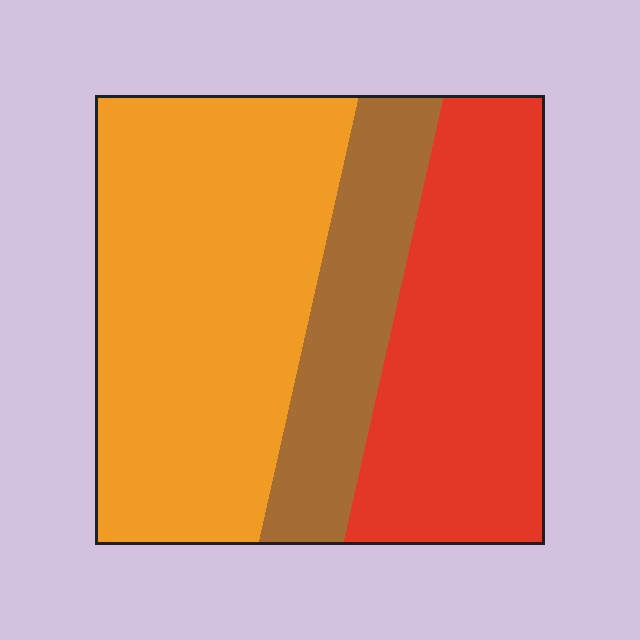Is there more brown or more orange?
Orange.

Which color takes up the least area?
Brown, at roughly 20%.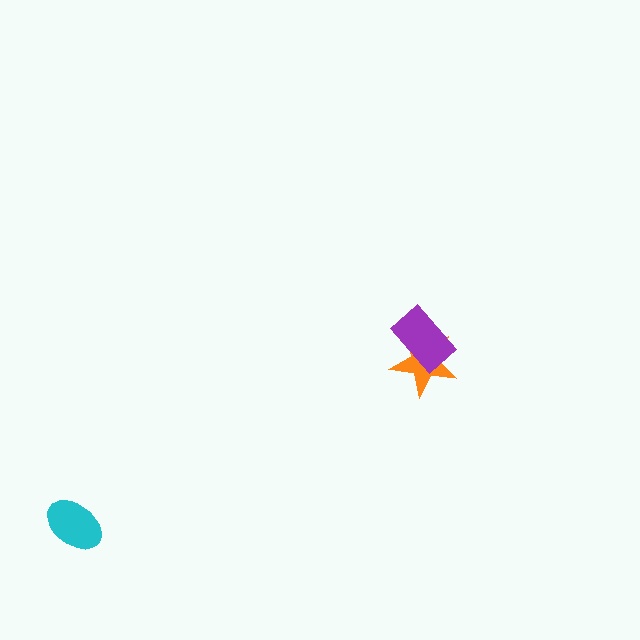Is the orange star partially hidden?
Yes, it is partially covered by another shape.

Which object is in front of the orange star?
The purple rectangle is in front of the orange star.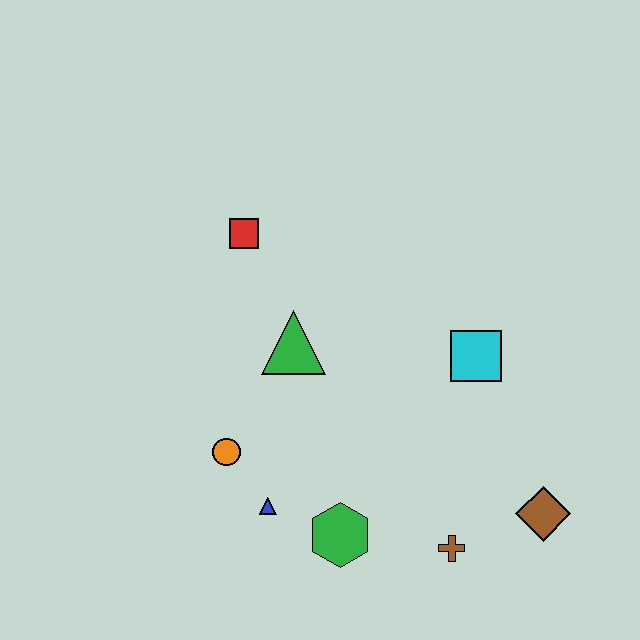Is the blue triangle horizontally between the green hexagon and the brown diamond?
No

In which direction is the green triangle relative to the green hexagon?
The green triangle is above the green hexagon.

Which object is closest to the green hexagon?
The blue triangle is closest to the green hexagon.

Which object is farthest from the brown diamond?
The red square is farthest from the brown diamond.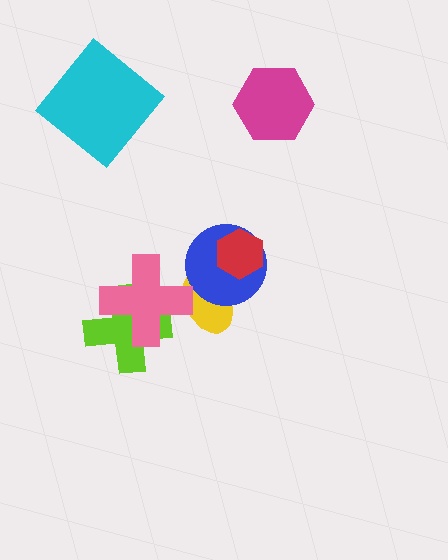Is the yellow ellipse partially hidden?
Yes, it is partially covered by another shape.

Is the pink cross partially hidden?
No, no other shape covers it.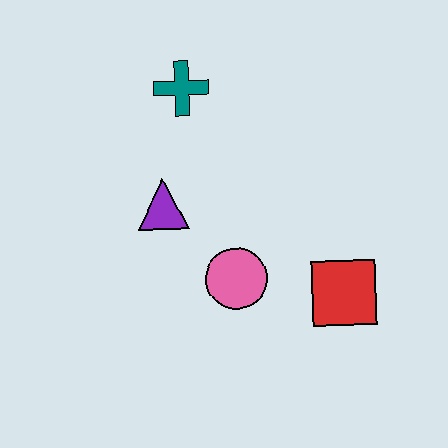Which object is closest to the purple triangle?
The pink circle is closest to the purple triangle.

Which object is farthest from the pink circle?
The teal cross is farthest from the pink circle.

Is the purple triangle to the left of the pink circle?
Yes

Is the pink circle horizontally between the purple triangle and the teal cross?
No